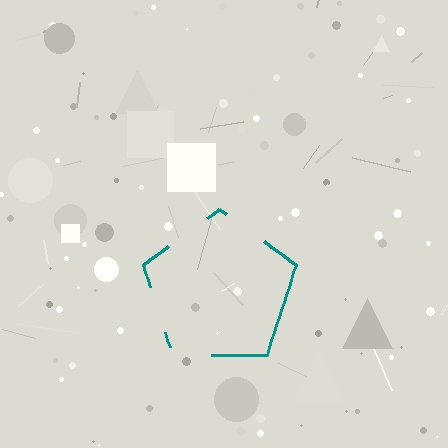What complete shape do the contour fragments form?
The contour fragments form a pentagon.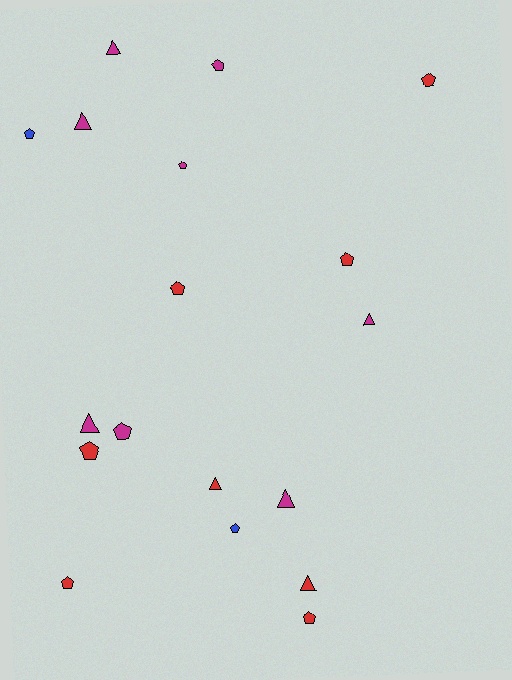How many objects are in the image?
There are 18 objects.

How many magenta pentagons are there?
There are 3 magenta pentagons.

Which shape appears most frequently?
Pentagon, with 11 objects.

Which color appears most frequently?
Magenta, with 8 objects.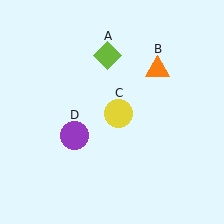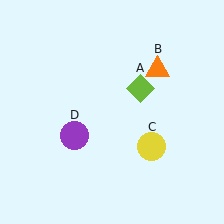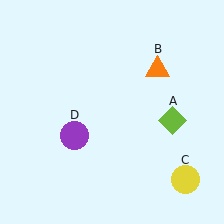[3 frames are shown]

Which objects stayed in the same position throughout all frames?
Orange triangle (object B) and purple circle (object D) remained stationary.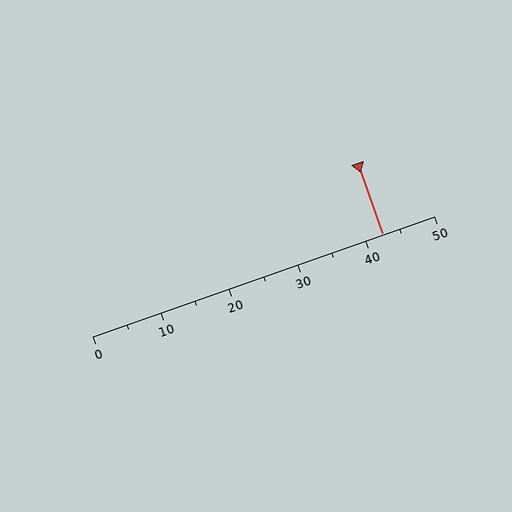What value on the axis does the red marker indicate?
The marker indicates approximately 42.5.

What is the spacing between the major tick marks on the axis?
The major ticks are spaced 10 apart.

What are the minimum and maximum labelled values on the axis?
The axis runs from 0 to 50.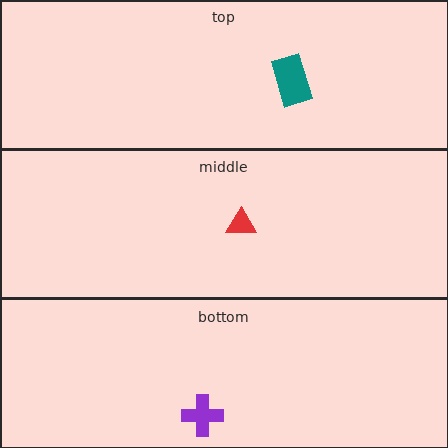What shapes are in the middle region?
The red triangle.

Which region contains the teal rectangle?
The top region.